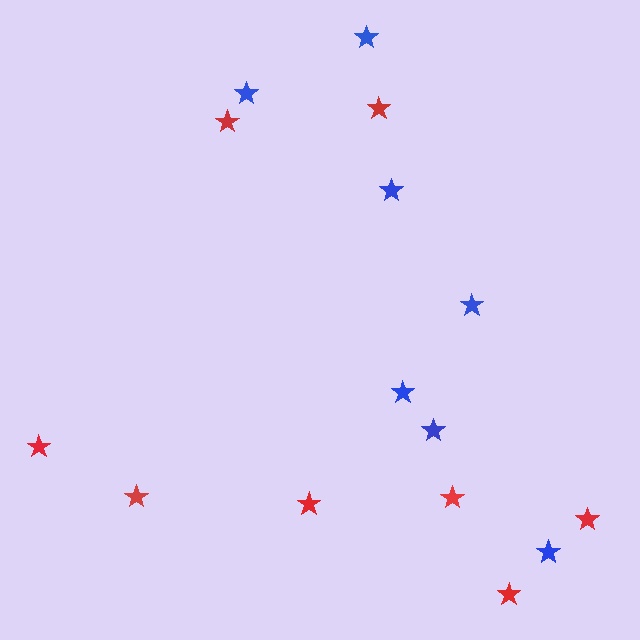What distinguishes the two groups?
There are 2 groups: one group of red stars (8) and one group of blue stars (7).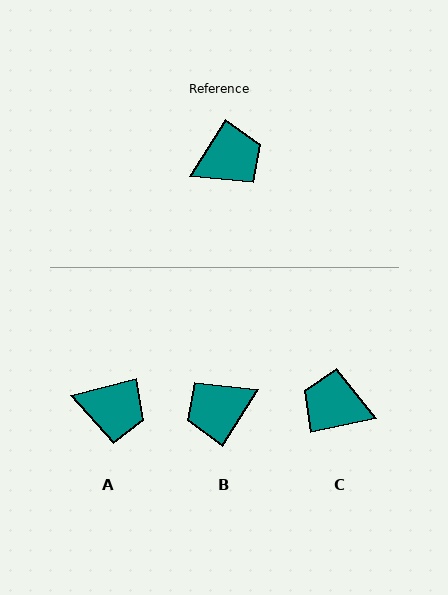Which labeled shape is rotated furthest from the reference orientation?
B, about 180 degrees away.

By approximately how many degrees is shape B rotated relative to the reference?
Approximately 180 degrees counter-clockwise.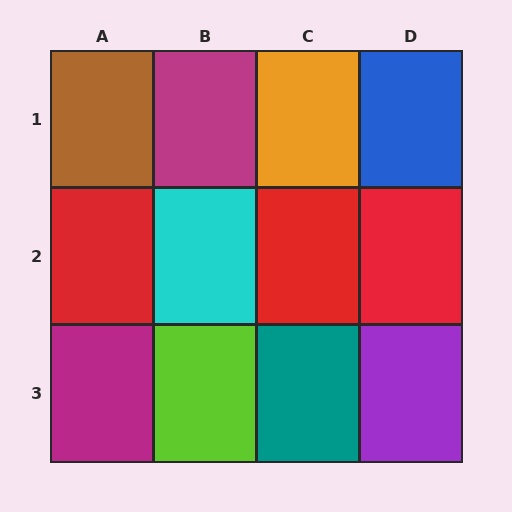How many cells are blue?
1 cell is blue.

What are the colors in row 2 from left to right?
Red, cyan, red, red.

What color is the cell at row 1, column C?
Orange.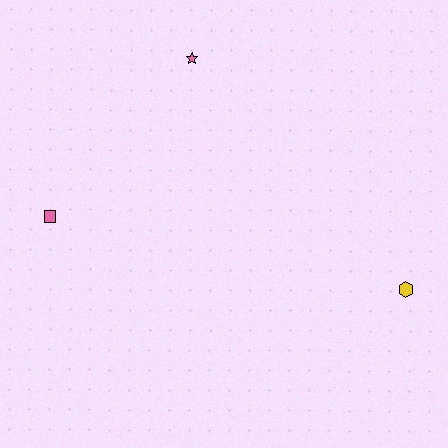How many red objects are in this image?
There are no red objects.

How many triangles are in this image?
There are no triangles.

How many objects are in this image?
There are 3 objects.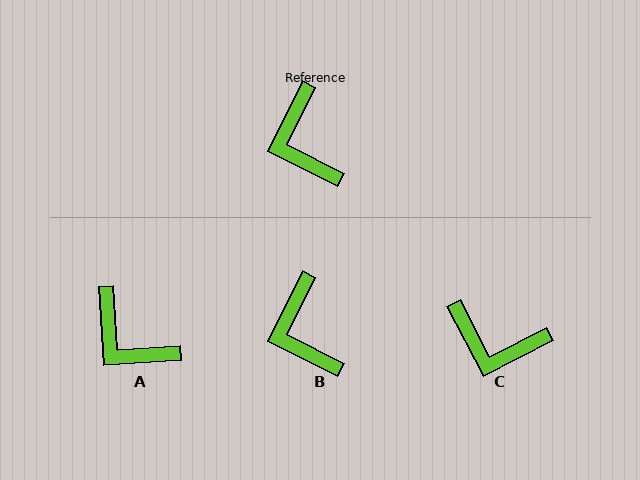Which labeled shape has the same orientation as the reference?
B.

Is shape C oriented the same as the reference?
No, it is off by about 54 degrees.